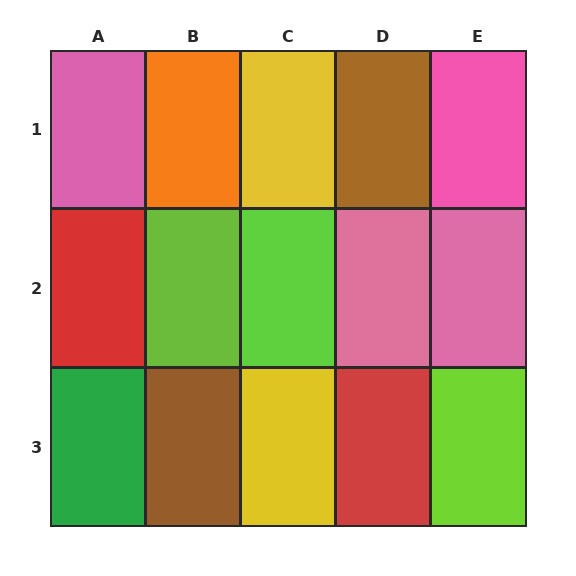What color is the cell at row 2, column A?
Red.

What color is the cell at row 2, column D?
Pink.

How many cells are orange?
1 cell is orange.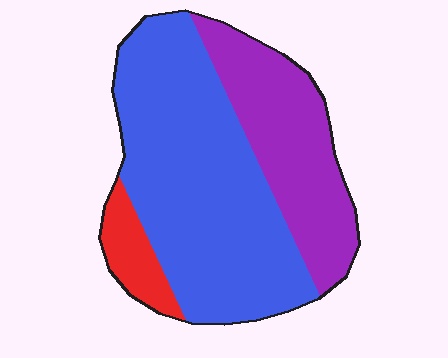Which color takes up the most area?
Blue, at roughly 60%.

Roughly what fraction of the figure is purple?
Purple takes up about one third (1/3) of the figure.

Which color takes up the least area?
Red, at roughly 10%.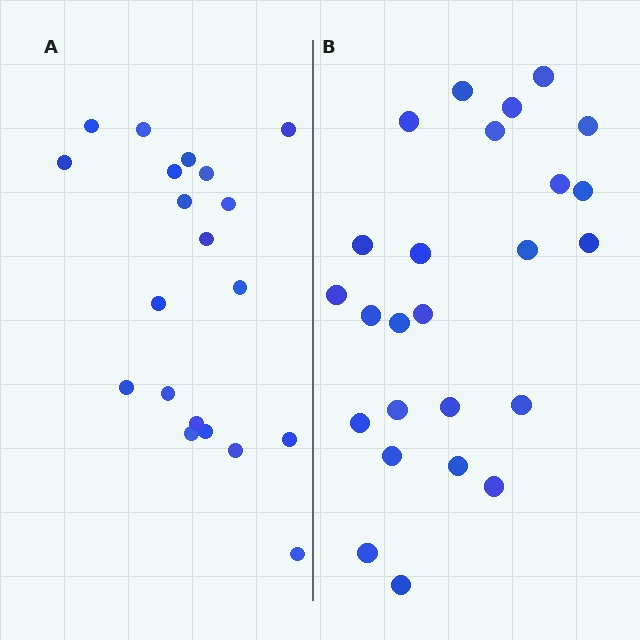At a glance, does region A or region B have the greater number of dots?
Region B (the right region) has more dots.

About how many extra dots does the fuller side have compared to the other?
Region B has about 5 more dots than region A.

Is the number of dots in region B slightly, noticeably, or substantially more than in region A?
Region B has noticeably more, but not dramatically so. The ratio is roughly 1.2 to 1.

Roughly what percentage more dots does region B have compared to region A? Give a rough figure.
About 25% more.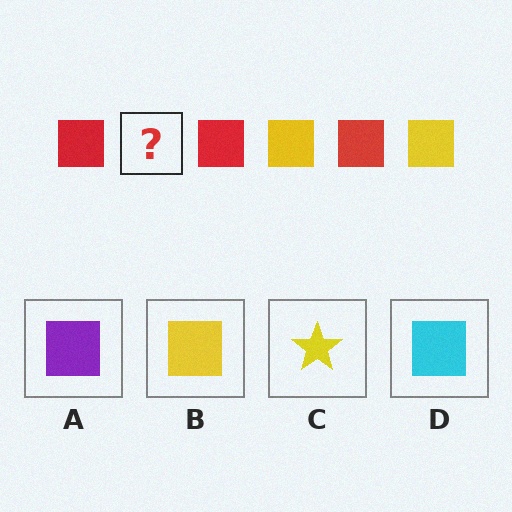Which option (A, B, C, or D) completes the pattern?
B.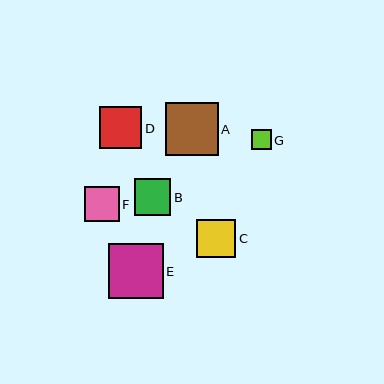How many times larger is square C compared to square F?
Square C is approximately 1.1 times the size of square F.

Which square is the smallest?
Square G is the smallest with a size of approximately 20 pixels.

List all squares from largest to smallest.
From largest to smallest: E, A, D, C, B, F, G.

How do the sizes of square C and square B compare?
Square C and square B are approximately the same size.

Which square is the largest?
Square E is the largest with a size of approximately 55 pixels.